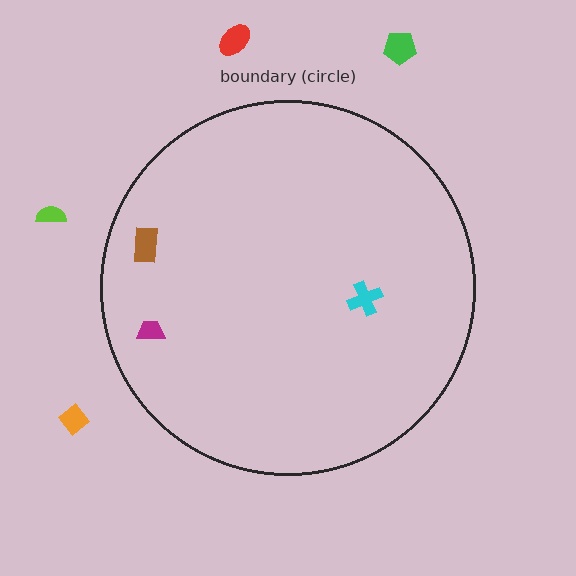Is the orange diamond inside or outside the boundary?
Outside.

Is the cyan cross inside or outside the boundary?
Inside.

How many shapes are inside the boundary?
3 inside, 4 outside.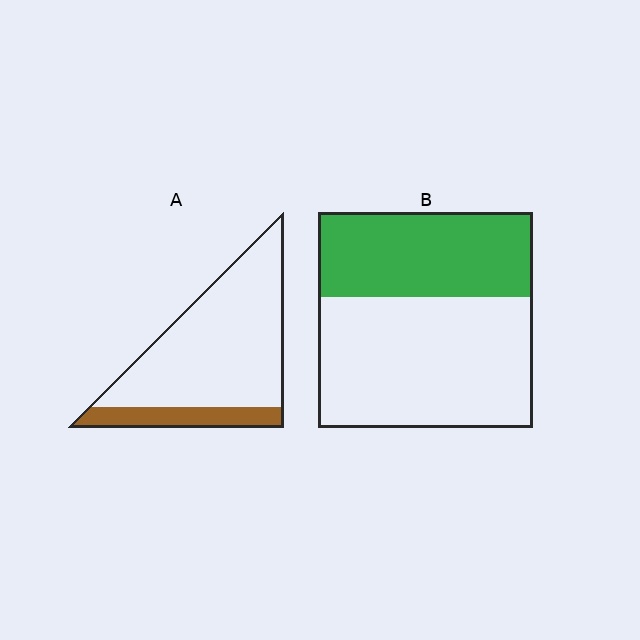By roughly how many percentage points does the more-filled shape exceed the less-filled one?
By roughly 20 percentage points (B over A).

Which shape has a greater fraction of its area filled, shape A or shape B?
Shape B.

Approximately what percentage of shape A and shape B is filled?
A is approximately 20% and B is approximately 40%.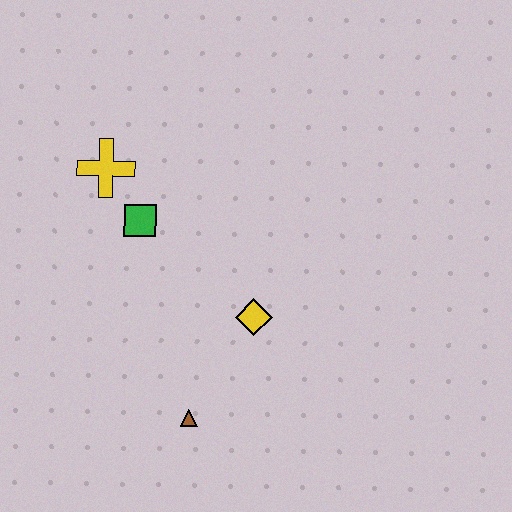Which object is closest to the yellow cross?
The green square is closest to the yellow cross.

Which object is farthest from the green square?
The brown triangle is farthest from the green square.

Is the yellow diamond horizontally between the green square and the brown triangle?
No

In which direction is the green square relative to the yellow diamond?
The green square is to the left of the yellow diamond.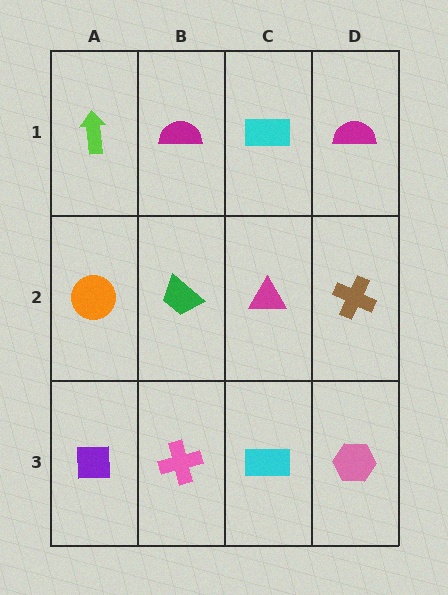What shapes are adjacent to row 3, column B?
A green trapezoid (row 2, column B), a purple square (row 3, column A), a cyan rectangle (row 3, column C).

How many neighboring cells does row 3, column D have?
2.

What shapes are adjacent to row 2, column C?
A cyan rectangle (row 1, column C), a cyan rectangle (row 3, column C), a green trapezoid (row 2, column B), a brown cross (row 2, column D).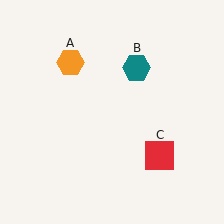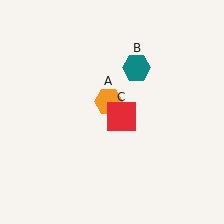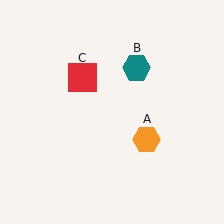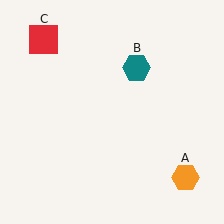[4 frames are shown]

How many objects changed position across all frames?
2 objects changed position: orange hexagon (object A), red square (object C).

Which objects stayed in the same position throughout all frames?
Teal hexagon (object B) remained stationary.